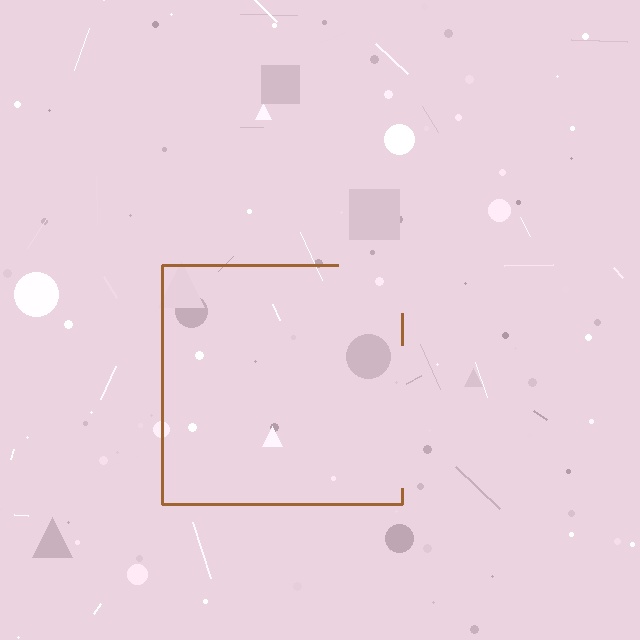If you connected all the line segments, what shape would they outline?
They would outline a square.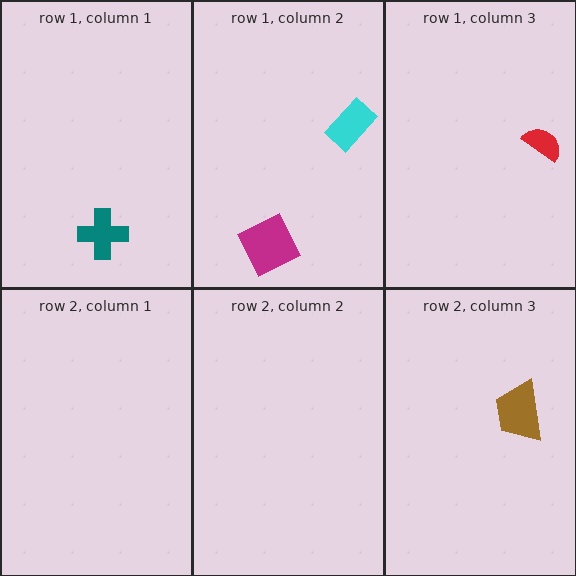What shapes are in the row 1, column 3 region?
The red semicircle.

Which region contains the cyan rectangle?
The row 1, column 2 region.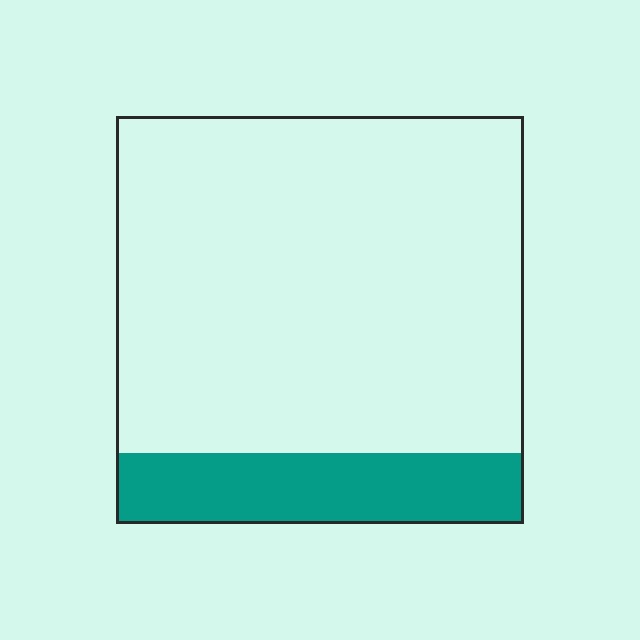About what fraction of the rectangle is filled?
About one sixth (1/6).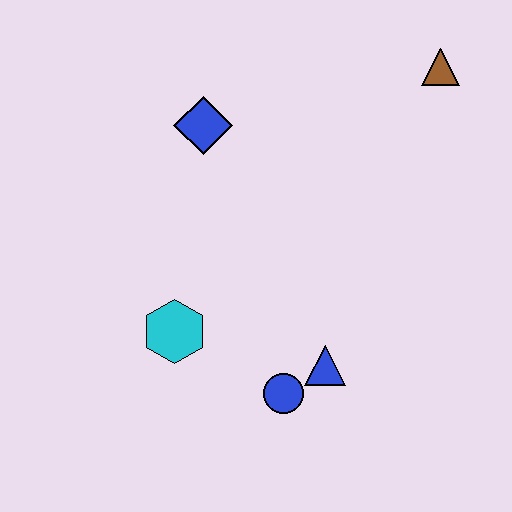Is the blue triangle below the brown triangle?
Yes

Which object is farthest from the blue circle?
The brown triangle is farthest from the blue circle.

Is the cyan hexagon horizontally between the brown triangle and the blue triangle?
No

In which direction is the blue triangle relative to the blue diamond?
The blue triangle is below the blue diamond.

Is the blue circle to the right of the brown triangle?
No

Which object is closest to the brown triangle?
The blue diamond is closest to the brown triangle.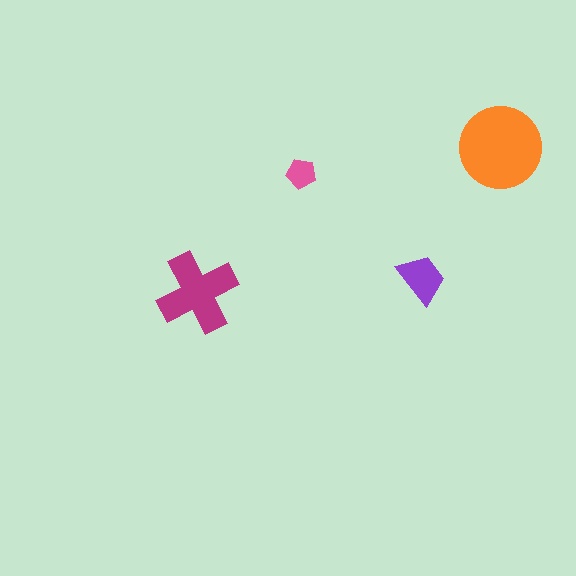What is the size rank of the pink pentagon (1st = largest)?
4th.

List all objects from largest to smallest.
The orange circle, the magenta cross, the purple trapezoid, the pink pentagon.